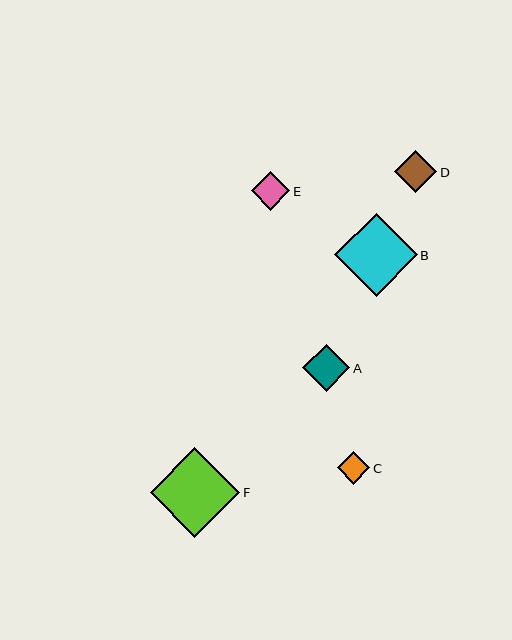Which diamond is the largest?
Diamond F is the largest with a size of approximately 90 pixels.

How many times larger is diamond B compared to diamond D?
Diamond B is approximately 1.9 times the size of diamond D.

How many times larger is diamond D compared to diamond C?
Diamond D is approximately 1.3 times the size of diamond C.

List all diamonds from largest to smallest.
From largest to smallest: F, B, A, D, E, C.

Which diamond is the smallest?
Diamond C is the smallest with a size of approximately 32 pixels.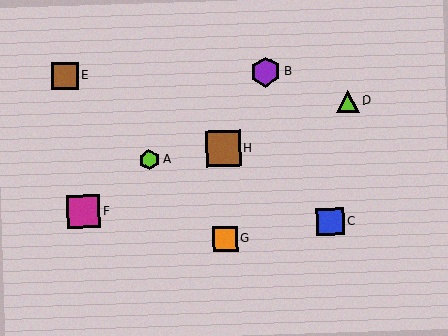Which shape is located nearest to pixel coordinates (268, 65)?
The purple hexagon (labeled B) at (266, 72) is nearest to that location.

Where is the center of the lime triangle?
The center of the lime triangle is at (348, 102).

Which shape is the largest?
The brown square (labeled H) is the largest.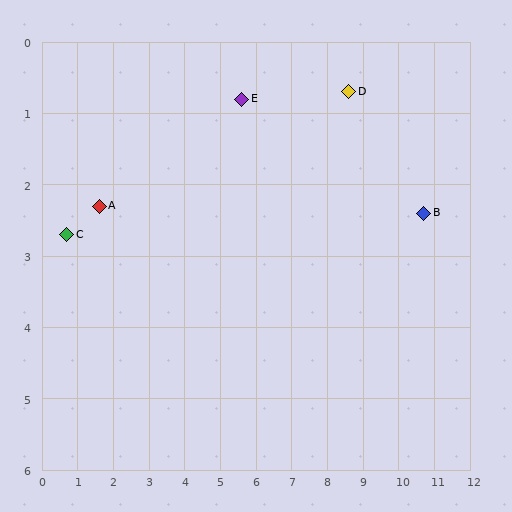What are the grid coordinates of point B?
Point B is at approximately (10.7, 2.4).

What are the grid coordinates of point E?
Point E is at approximately (5.6, 0.8).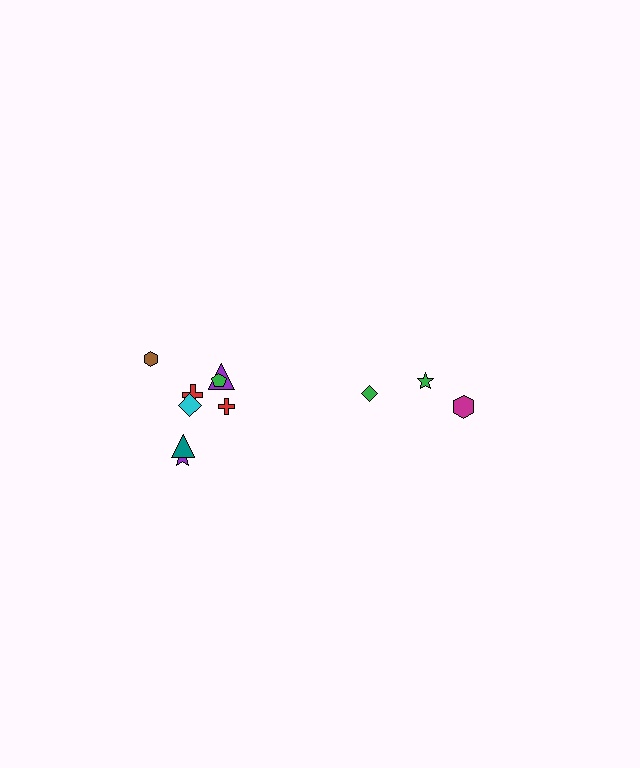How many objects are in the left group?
There are 8 objects.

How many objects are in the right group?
There are 3 objects.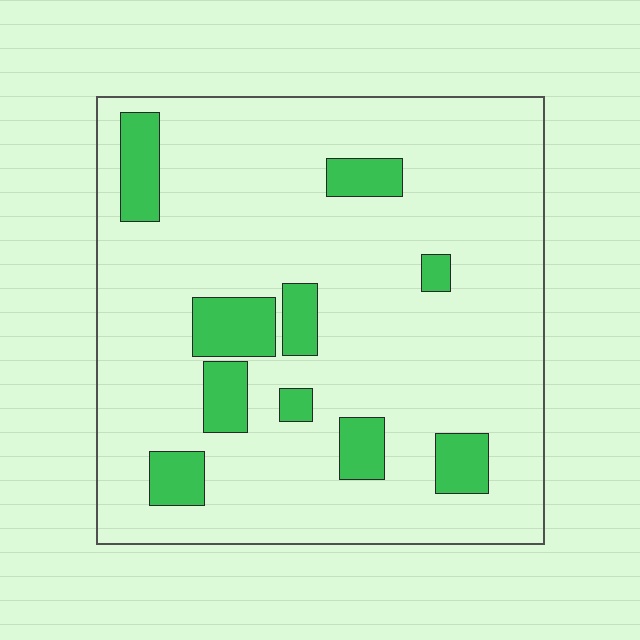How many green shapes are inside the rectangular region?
10.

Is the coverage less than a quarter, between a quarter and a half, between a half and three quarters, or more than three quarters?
Less than a quarter.